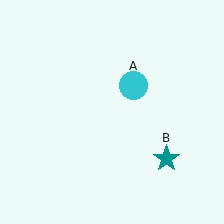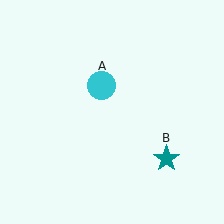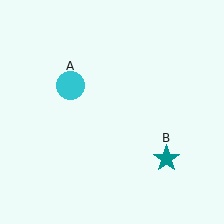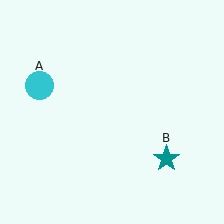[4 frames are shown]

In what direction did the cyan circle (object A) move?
The cyan circle (object A) moved left.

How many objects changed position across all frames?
1 object changed position: cyan circle (object A).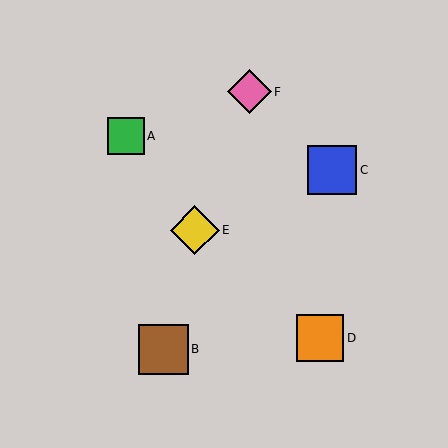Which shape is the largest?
The brown square (labeled B) is the largest.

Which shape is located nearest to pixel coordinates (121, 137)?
The green square (labeled A) at (126, 136) is nearest to that location.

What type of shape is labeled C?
Shape C is a blue square.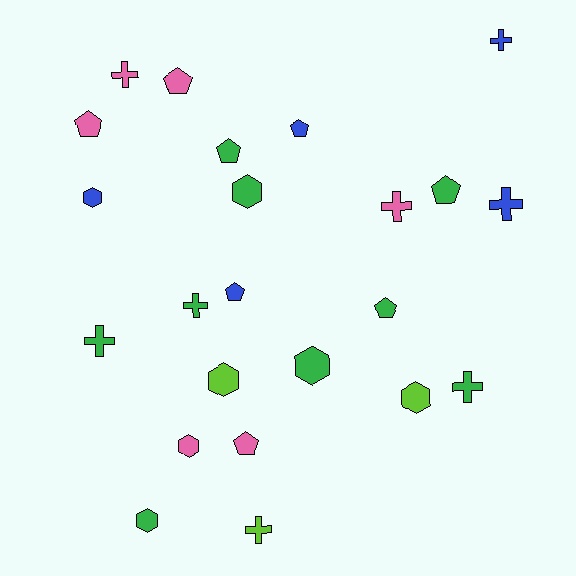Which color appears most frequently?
Green, with 9 objects.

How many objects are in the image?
There are 23 objects.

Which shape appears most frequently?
Cross, with 8 objects.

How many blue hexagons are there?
There is 1 blue hexagon.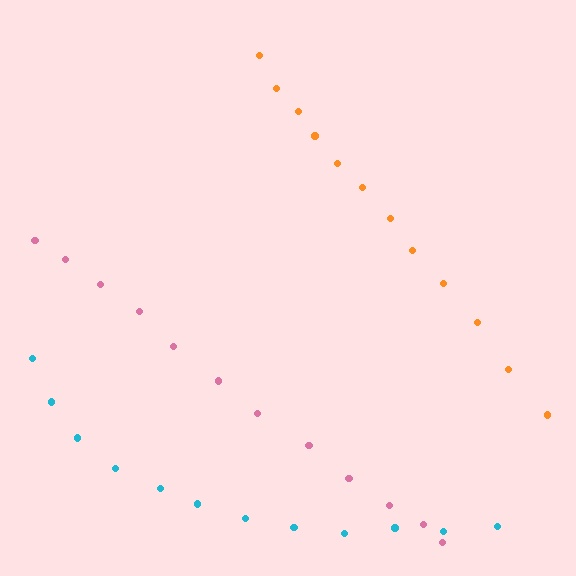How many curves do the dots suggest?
There are 3 distinct paths.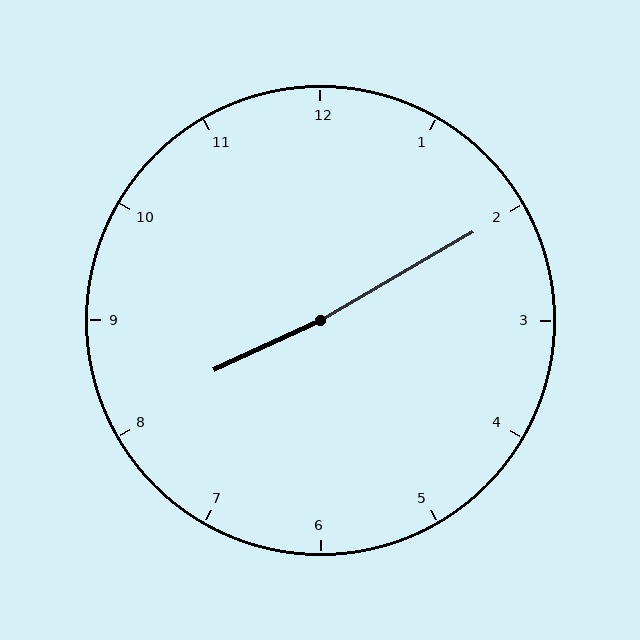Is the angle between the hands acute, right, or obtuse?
It is obtuse.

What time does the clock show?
8:10.